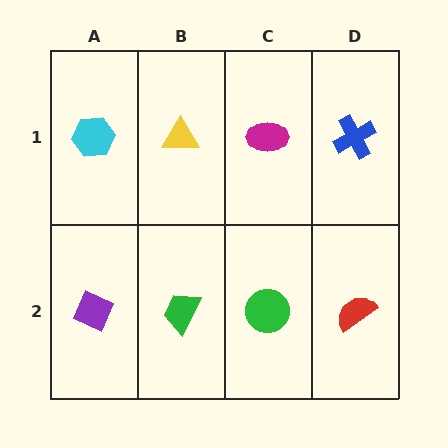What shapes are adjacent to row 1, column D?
A red semicircle (row 2, column D), a magenta ellipse (row 1, column C).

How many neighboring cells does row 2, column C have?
3.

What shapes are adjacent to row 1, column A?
A purple diamond (row 2, column A), a yellow triangle (row 1, column B).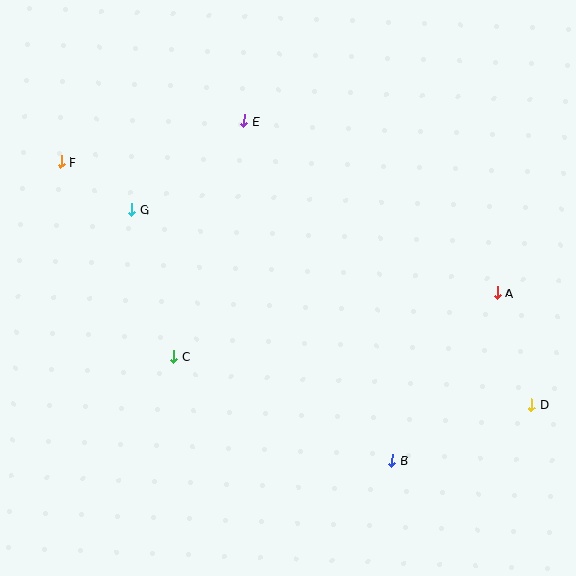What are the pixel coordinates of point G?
Point G is at (132, 210).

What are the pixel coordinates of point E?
Point E is at (244, 121).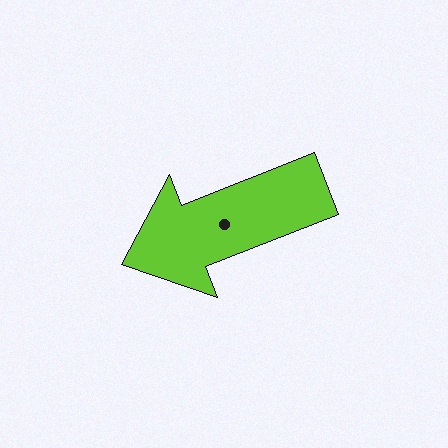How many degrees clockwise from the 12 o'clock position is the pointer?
Approximately 249 degrees.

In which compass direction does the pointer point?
West.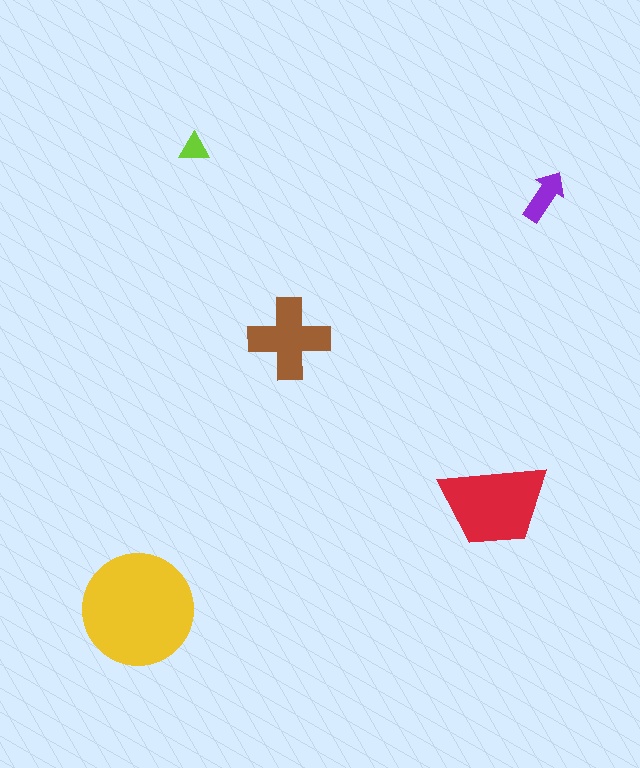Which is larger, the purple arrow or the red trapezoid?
The red trapezoid.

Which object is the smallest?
The lime triangle.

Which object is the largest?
The yellow circle.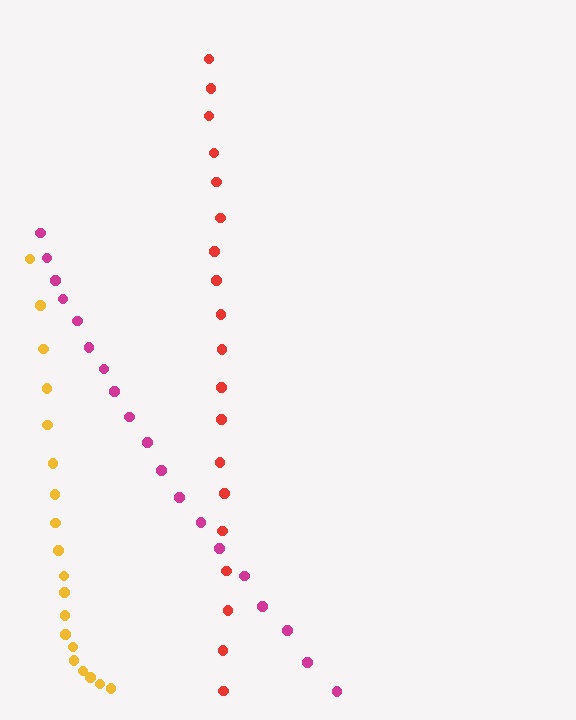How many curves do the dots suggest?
There are 3 distinct paths.